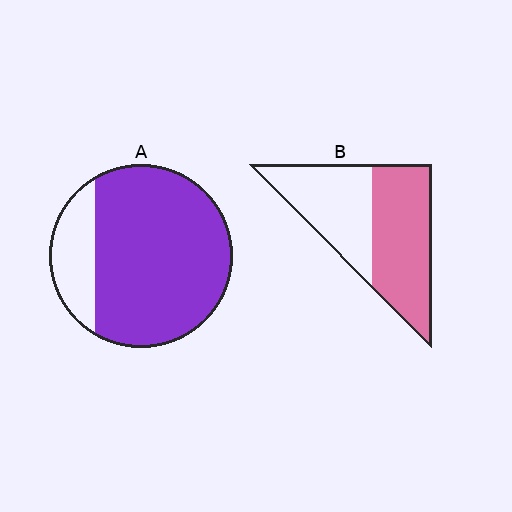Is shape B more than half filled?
Yes.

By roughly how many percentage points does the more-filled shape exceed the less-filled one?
By roughly 25 percentage points (A over B).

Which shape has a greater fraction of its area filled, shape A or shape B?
Shape A.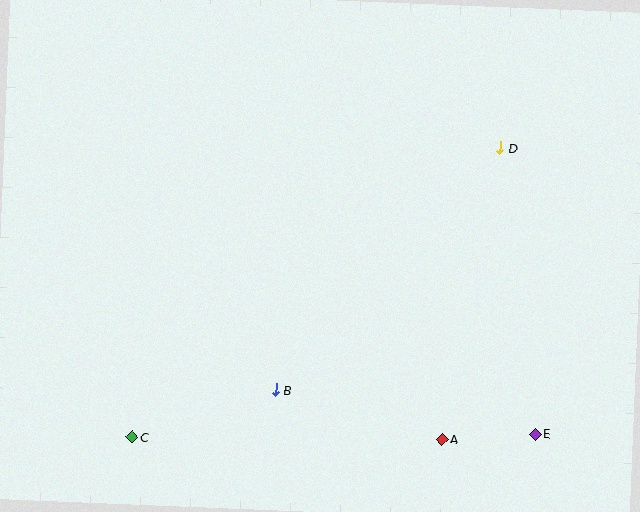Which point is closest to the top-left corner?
Point C is closest to the top-left corner.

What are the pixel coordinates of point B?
Point B is at (276, 390).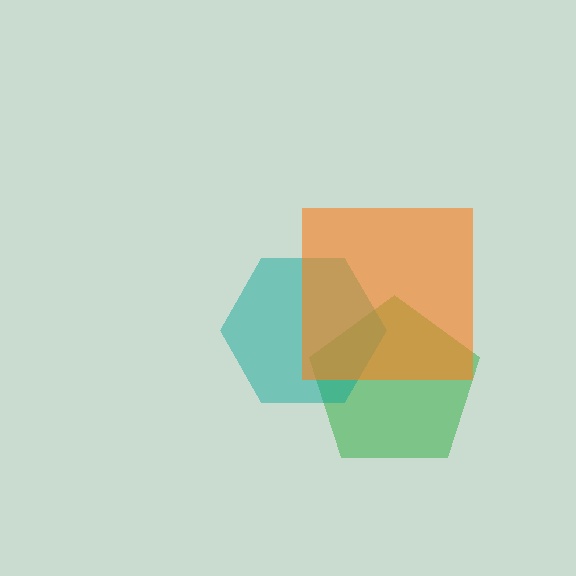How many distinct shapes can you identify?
There are 3 distinct shapes: a green pentagon, a teal hexagon, an orange square.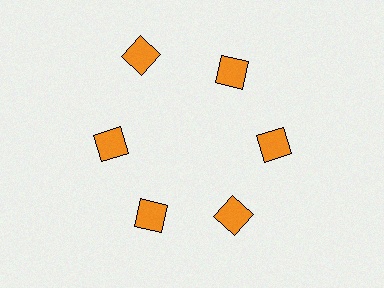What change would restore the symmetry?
The symmetry would be restored by moving it inward, back onto the ring so that all 6 squares sit at equal angles and equal distance from the center.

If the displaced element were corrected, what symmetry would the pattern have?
It would have 6-fold rotational symmetry — the pattern would map onto itself every 60 degrees.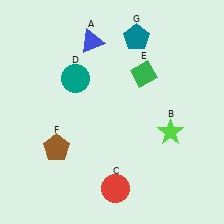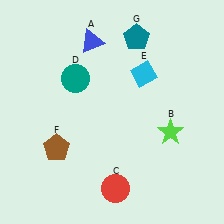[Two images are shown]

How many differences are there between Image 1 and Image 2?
There is 1 difference between the two images.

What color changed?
The diamond (E) changed from green in Image 1 to cyan in Image 2.